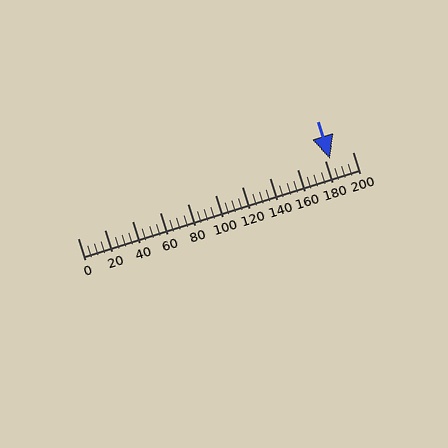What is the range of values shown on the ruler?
The ruler shows values from 0 to 200.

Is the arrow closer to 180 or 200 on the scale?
The arrow is closer to 180.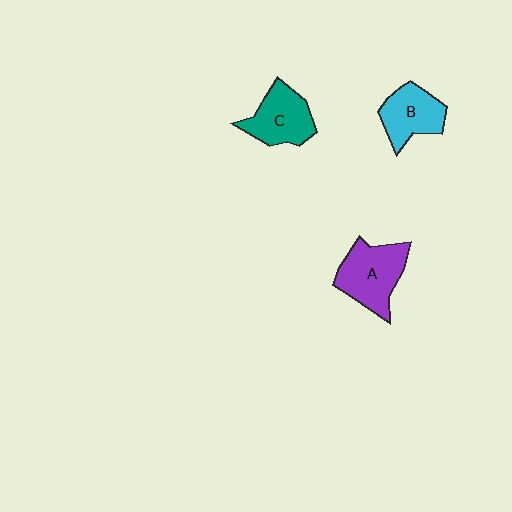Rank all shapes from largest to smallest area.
From largest to smallest: A (purple), C (teal), B (cyan).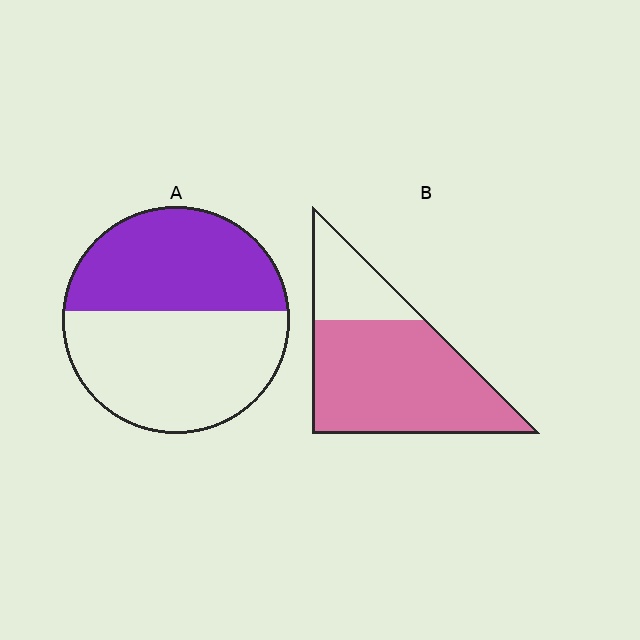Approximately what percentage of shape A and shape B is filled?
A is approximately 45% and B is approximately 75%.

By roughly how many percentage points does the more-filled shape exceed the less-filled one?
By roughly 30 percentage points (B over A).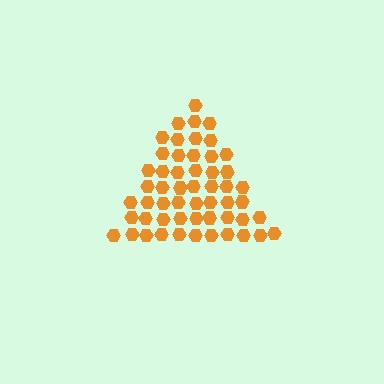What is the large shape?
The large shape is a triangle.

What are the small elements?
The small elements are hexagons.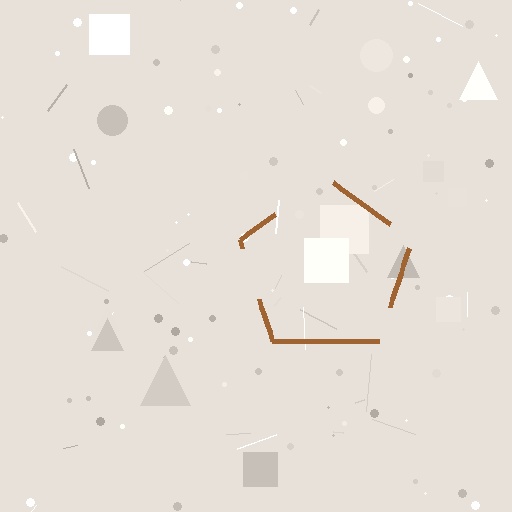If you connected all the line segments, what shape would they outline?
They would outline a pentagon.